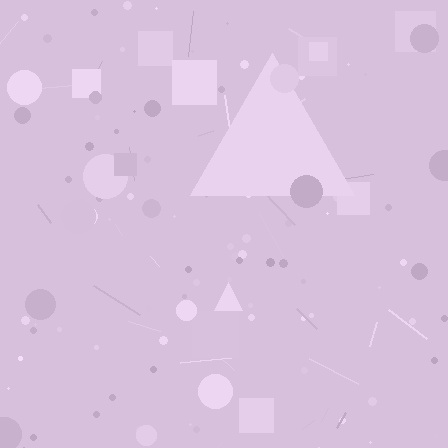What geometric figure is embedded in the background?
A triangle is embedded in the background.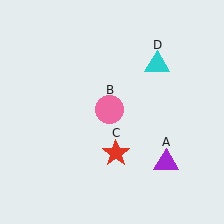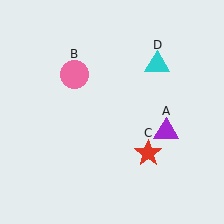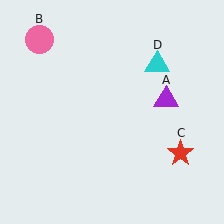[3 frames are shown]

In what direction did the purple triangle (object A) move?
The purple triangle (object A) moved up.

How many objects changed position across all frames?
3 objects changed position: purple triangle (object A), pink circle (object B), red star (object C).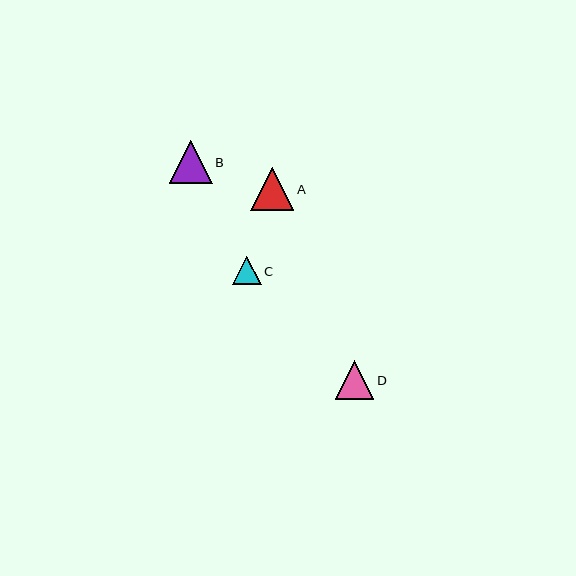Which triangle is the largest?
Triangle A is the largest with a size of approximately 44 pixels.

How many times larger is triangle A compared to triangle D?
Triangle A is approximately 1.1 times the size of triangle D.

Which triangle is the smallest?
Triangle C is the smallest with a size of approximately 28 pixels.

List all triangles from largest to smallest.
From largest to smallest: A, B, D, C.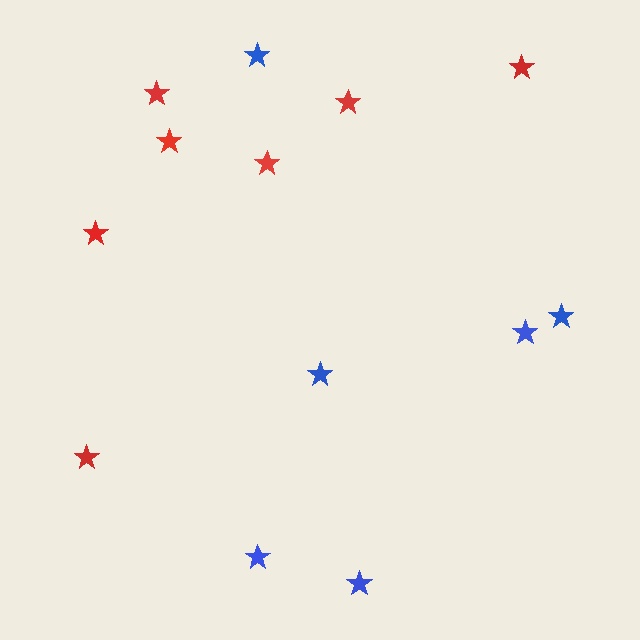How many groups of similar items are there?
There are 2 groups: one group of blue stars (6) and one group of red stars (7).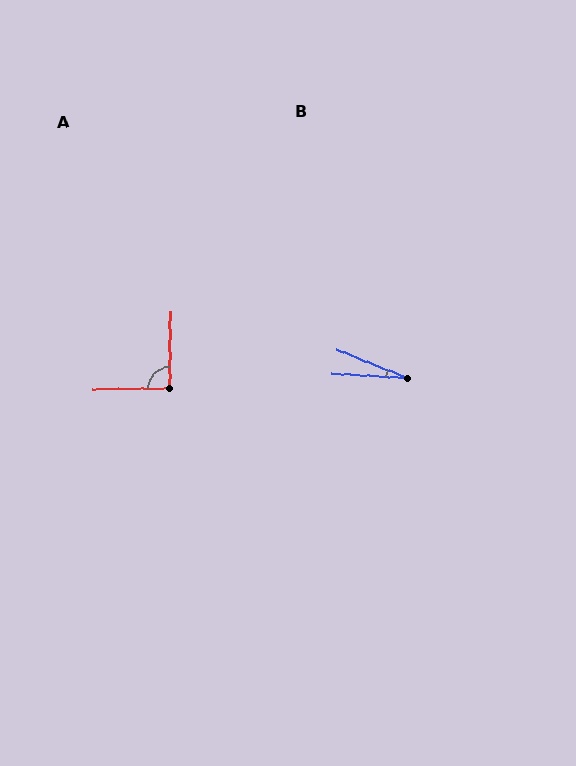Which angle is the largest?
A, at approximately 91 degrees.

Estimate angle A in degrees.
Approximately 91 degrees.